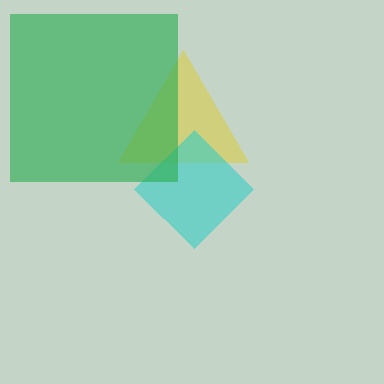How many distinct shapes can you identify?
There are 3 distinct shapes: a yellow triangle, a cyan diamond, a green square.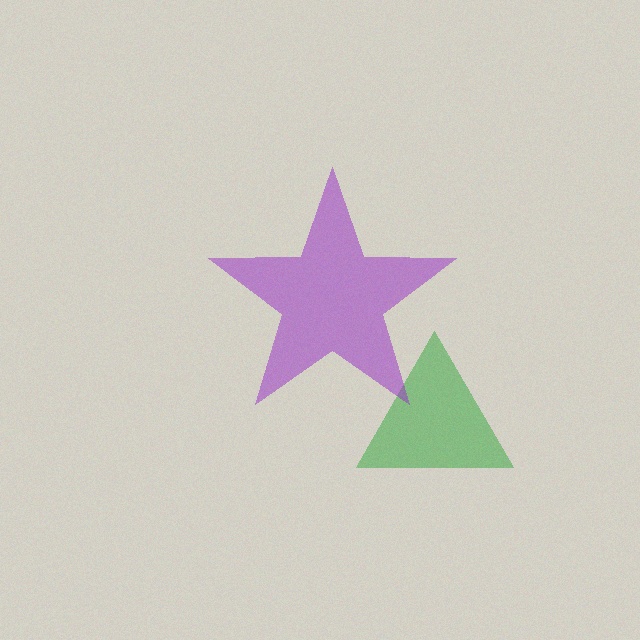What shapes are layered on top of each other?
The layered shapes are: a green triangle, a purple star.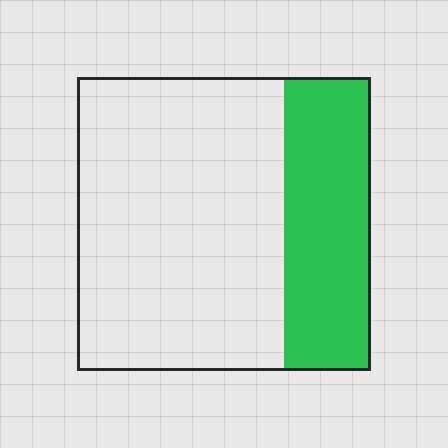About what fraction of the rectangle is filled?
About one third (1/3).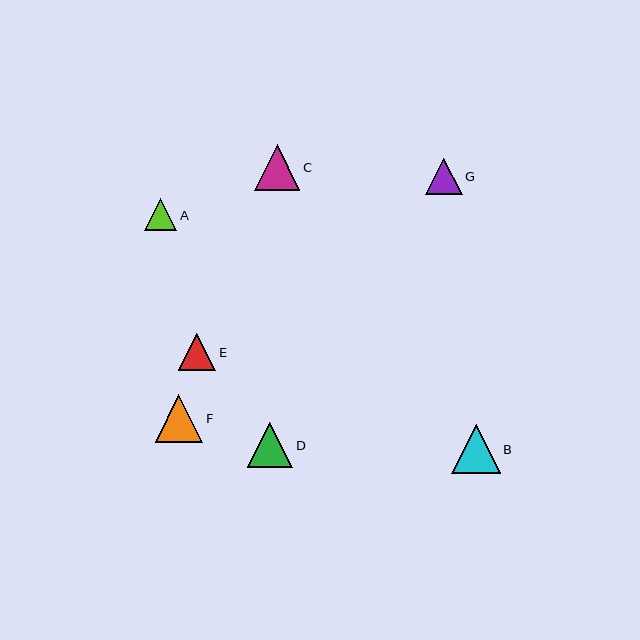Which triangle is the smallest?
Triangle A is the smallest with a size of approximately 32 pixels.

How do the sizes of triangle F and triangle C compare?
Triangle F and triangle C are approximately the same size.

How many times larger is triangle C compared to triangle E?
Triangle C is approximately 1.2 times the size of triangle E.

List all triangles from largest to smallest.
From largest to smallest: B, F, C, D, E, G, A.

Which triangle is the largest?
Triangle B is the largest with a size of approximately 49 pixels.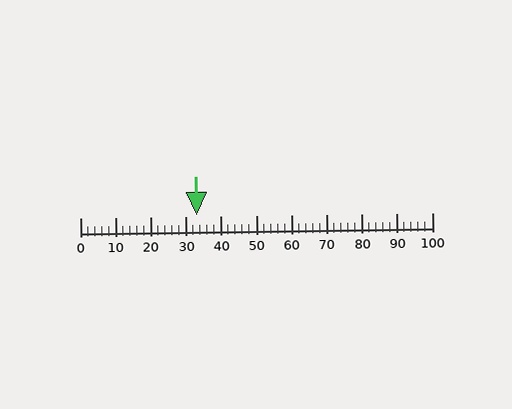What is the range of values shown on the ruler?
The ruler shows values from 0 to 100.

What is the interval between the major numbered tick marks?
The major tick marks are spaced 10 units apart.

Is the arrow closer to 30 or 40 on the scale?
The arrow is closer to 30.